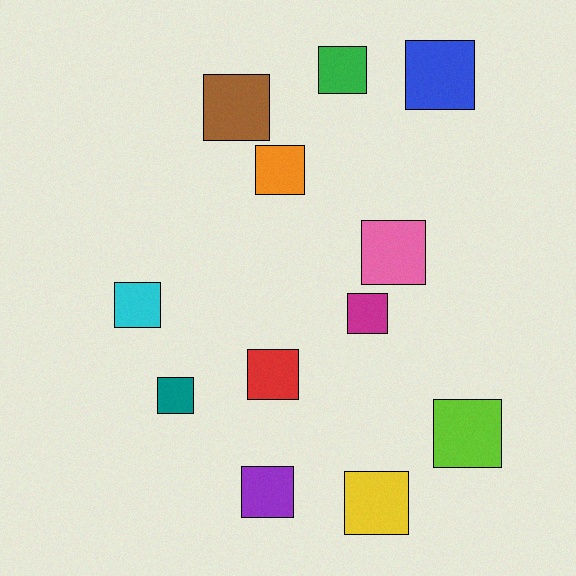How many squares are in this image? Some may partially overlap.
There are 12 squares.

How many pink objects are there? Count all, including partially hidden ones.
There is 1 pink object.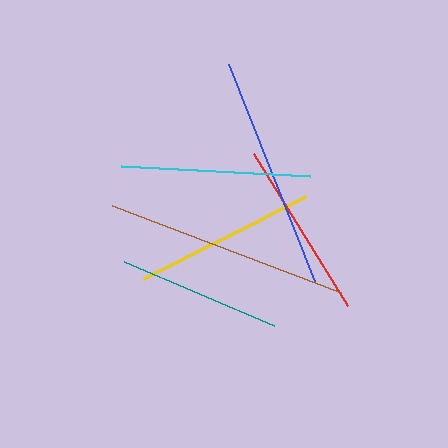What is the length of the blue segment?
The blue segment is approximately 233 pixels long.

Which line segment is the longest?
The brown line is the longest at approximately 245 pixels.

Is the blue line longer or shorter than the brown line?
The brown line is longer than the blue line.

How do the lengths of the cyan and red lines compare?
The cyan and red lines are approximately the same length.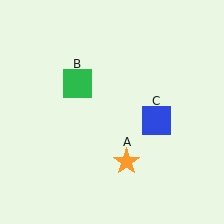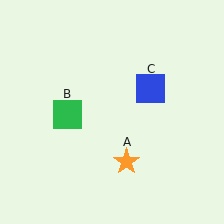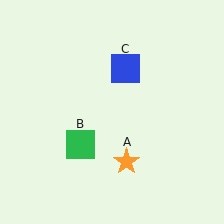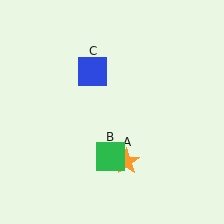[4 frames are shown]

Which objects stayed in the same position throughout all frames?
Orange star (object A) remained stationary.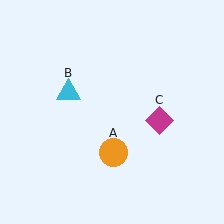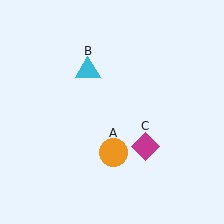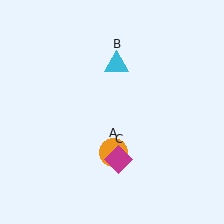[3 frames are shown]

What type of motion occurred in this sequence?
The cyan triangle (object B), magenta diamond (object C) rotated clockwise around the center of the scene.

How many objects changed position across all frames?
2 objects changed position: cyan triangle (object B), magenta diamond (object C).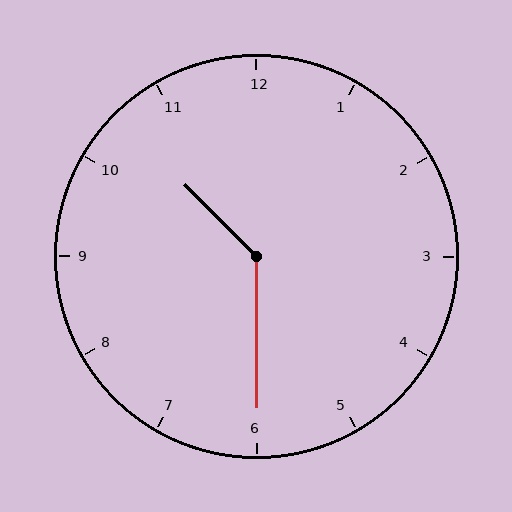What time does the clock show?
10:30.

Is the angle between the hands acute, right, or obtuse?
It is obtuse.